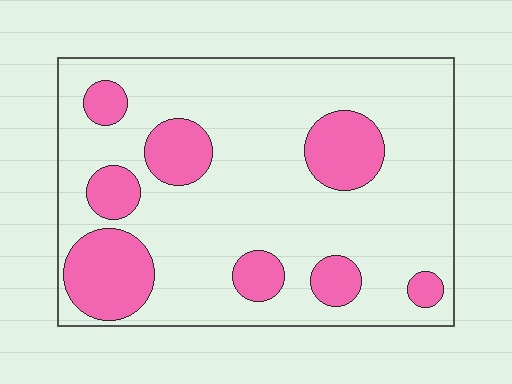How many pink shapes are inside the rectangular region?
8.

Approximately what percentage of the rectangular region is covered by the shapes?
Approximately 25%.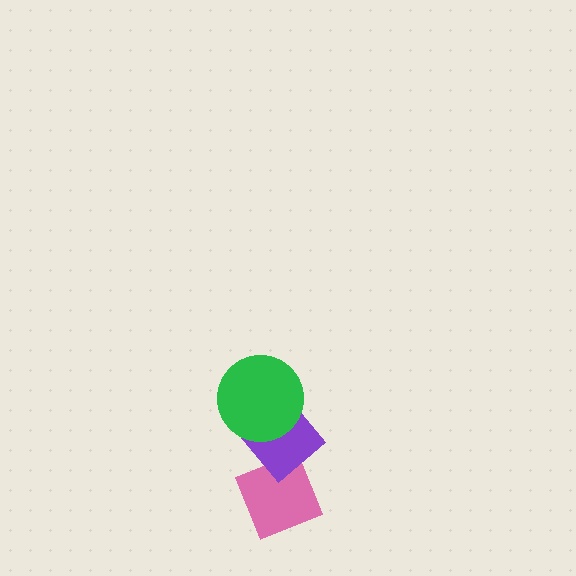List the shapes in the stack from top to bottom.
From top to bottom: the green circle, the purple diamond, the pink diamond.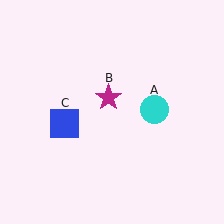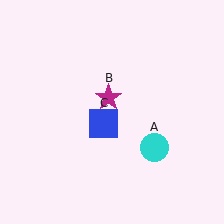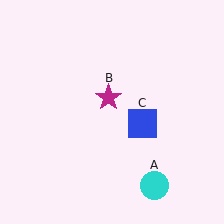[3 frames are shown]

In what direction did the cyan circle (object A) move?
The cyan circle (object A) moved down.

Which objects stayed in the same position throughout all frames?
Magenta star (object B) remained stationary.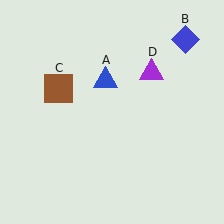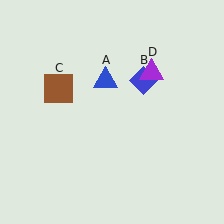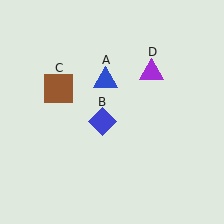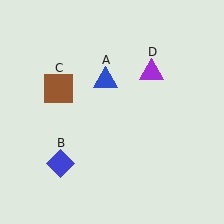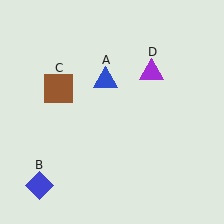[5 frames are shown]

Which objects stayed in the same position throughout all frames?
Blue triangle (object A) and brown square (object C) and purple triangle (object D) remained stationary.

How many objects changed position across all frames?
1 object changed position: blue diamond (object B).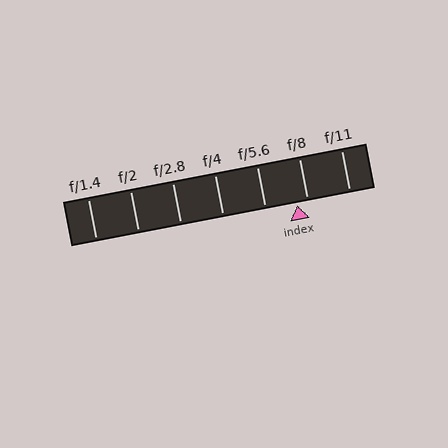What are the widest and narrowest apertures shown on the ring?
The widest aperture shown is f/1.4 and the narrowest is f/11.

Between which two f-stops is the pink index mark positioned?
The index mark is between f/5.6 and f/8.